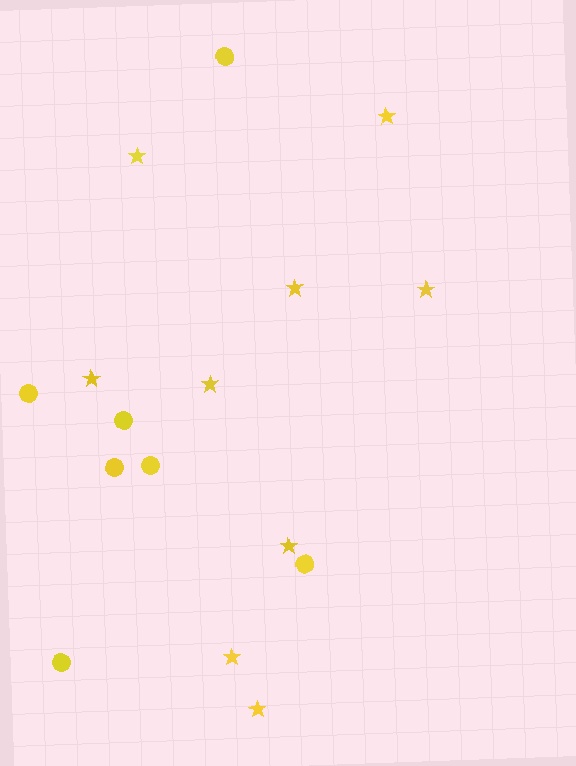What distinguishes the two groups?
There are 2 groups: one group of stars (9) and one group of circles (7).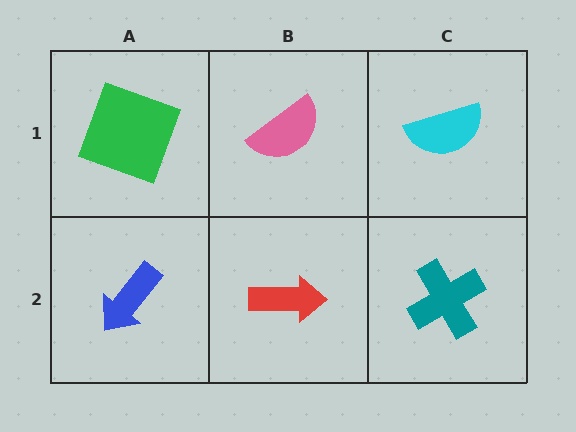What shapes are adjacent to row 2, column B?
A pink semicircle (row 1, column B), a blue arrow (row 2, column A), a teal cross (row 2, column C).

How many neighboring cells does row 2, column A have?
2.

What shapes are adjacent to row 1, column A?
A blue arrow (row 2, column A), a pink semicircle (row 1, column B).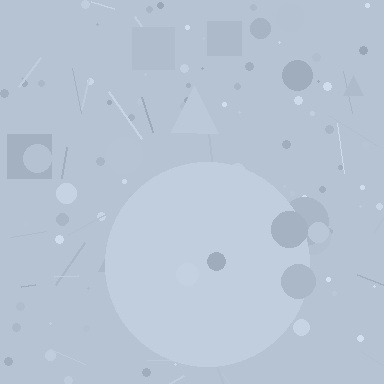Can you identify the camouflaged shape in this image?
The camouflaged shape is a circle.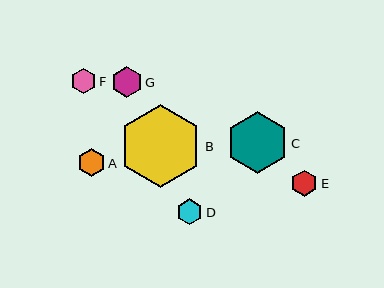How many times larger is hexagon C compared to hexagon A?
Hexagon C is approximately 2.2 times the size of hexagon A.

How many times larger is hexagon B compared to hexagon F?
Hexagon B is approximately 3.2 times the size of hexagon F.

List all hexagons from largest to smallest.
From largest to smallest: B, C, G, A, E, D, F.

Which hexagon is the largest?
Hexagon B is the largest with a size of approximately 83 pixels.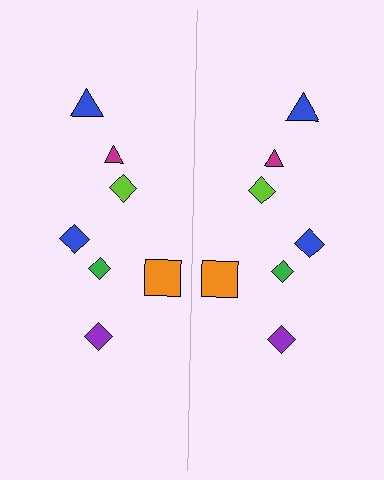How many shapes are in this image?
There are 14 shapes in this image.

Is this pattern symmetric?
Yes, this pattern has bilateral (reflection) symmetry.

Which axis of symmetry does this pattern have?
The pattern has a vertical axis of symmetry running through the center of the image.